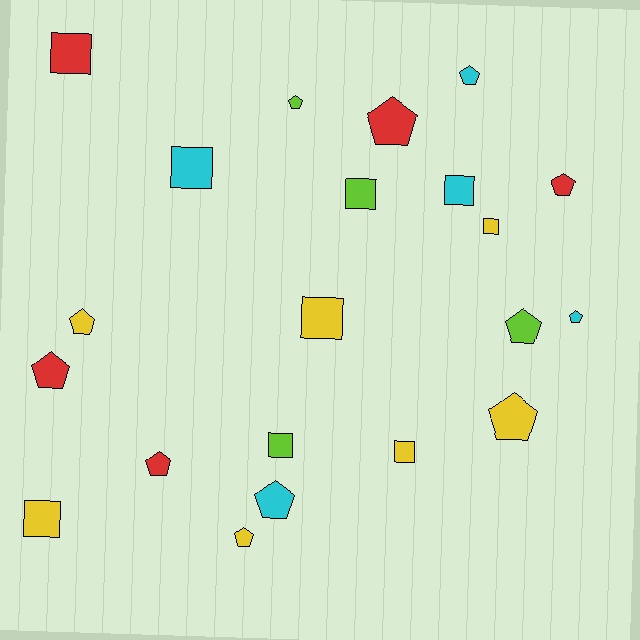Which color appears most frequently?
Yellow, with 7 objects.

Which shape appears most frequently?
Pentagon, with 12 objects.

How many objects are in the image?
There are 21 objects.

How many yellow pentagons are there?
There are 3 yellow pentagons.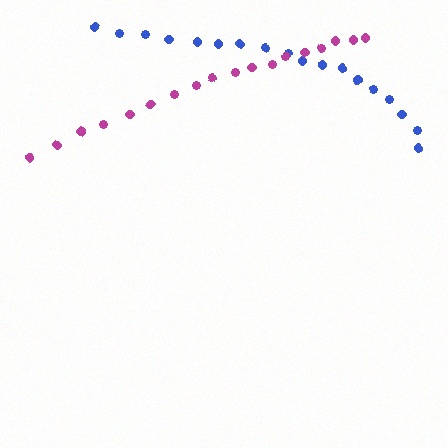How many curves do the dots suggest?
There are 2 distinct paths.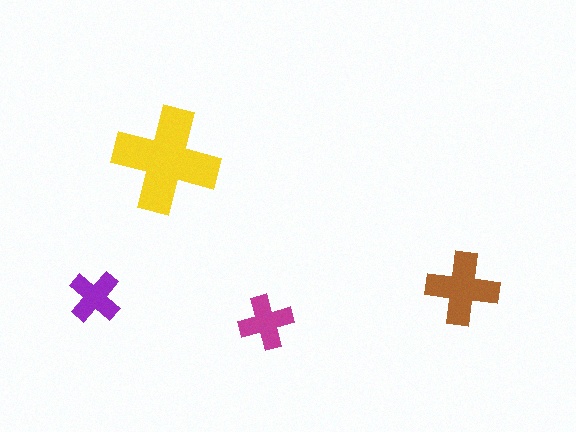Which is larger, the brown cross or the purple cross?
The brown one.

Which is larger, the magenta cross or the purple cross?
The magenta one.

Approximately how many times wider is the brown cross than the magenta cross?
About 1.5 times wider.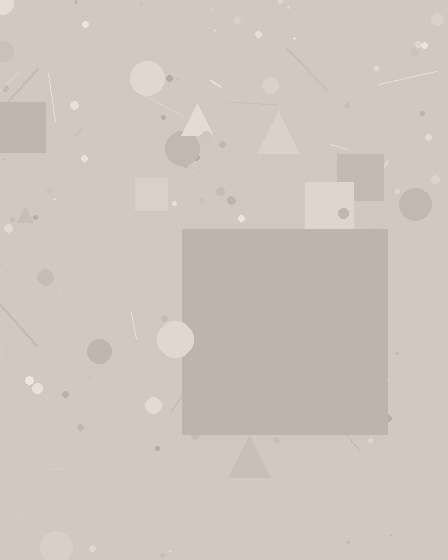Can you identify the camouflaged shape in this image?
The camouflaged shape is a square.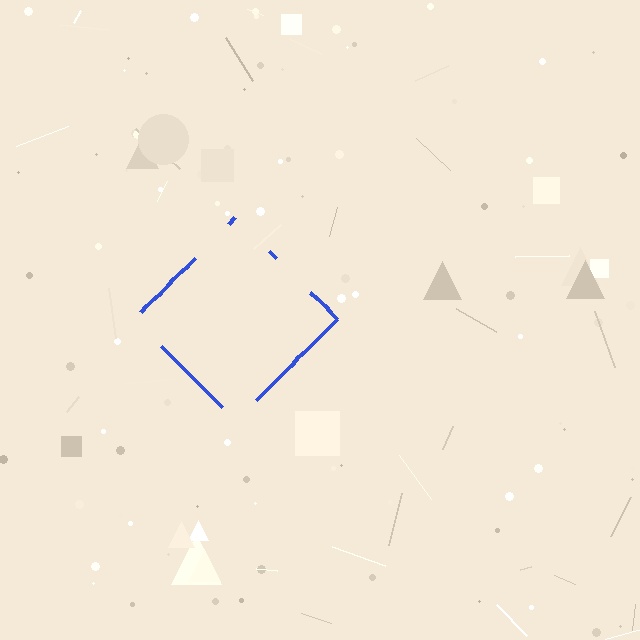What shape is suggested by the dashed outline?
The dashed outline suggests a diamond.